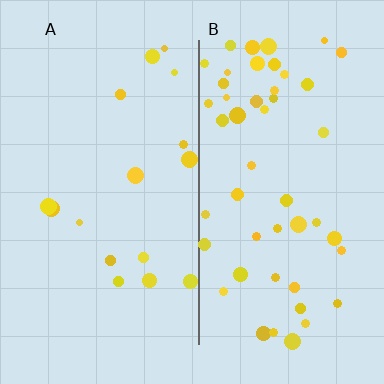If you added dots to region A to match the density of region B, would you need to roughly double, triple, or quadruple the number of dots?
Approximately triple.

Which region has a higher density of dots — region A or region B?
B (the right).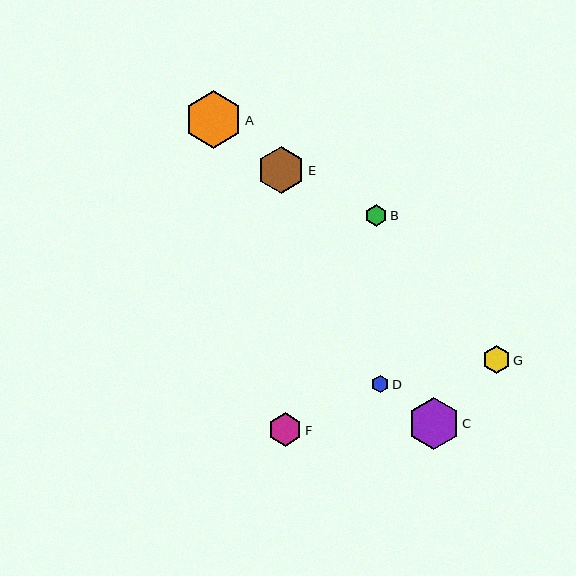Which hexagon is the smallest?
Hexagon D is the smallest with a size of approximately 17 pixels.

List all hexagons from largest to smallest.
From largest to smallest: A, C, E, F, G, B, D.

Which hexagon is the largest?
Hexagon A is the largest with a size of approximately 57 pixels.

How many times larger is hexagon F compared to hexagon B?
Hexagon F is approximately 1.6 times the size of hexagon B.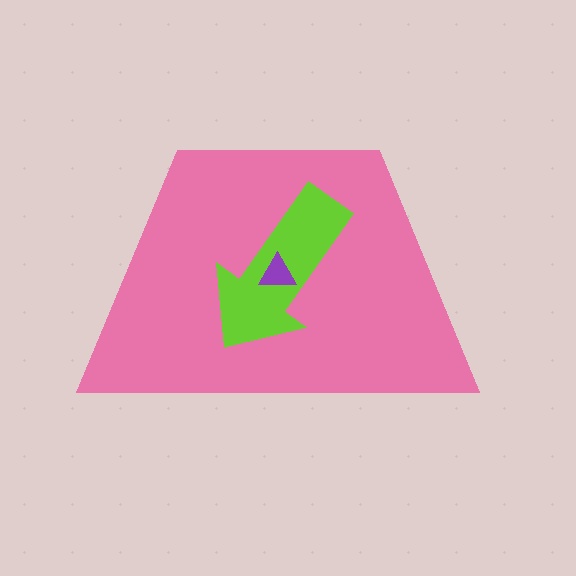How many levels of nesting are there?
3.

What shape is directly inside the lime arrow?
The purple triangle.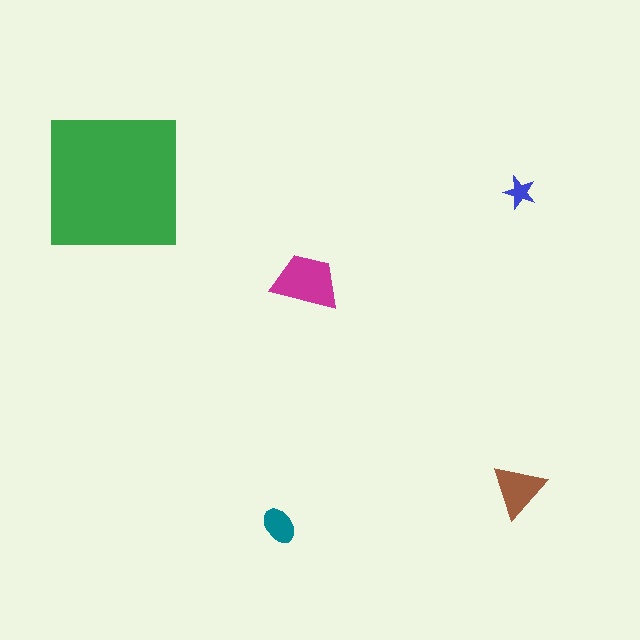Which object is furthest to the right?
The blue star is rightmost.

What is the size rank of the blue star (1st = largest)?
5th.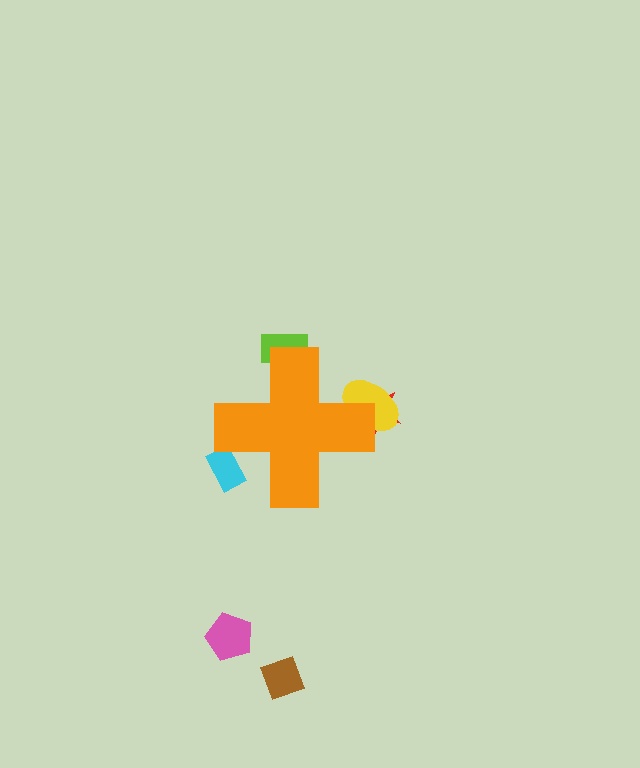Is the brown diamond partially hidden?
No, the brown diamond is fully visible.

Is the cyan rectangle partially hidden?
Yes, the cyan rectangle is partially hidden behind the orange cross.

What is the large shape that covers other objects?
An orange cross.